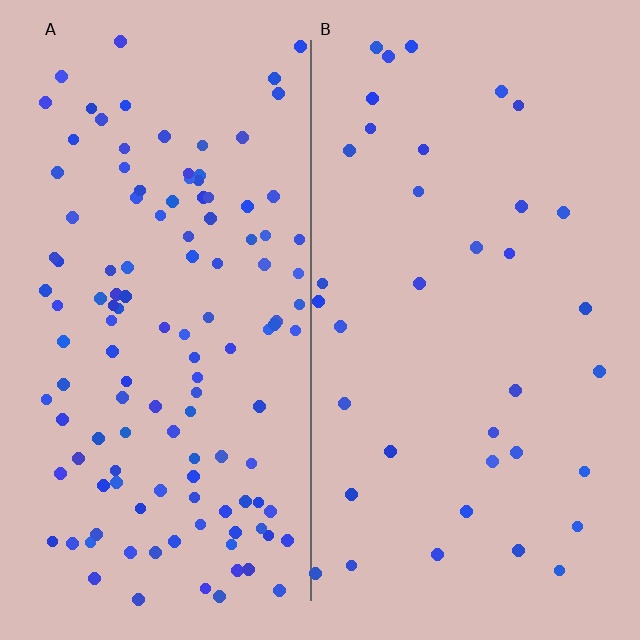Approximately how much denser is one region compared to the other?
Approximately 3.4× — region A over region B.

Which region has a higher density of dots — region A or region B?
A (the left).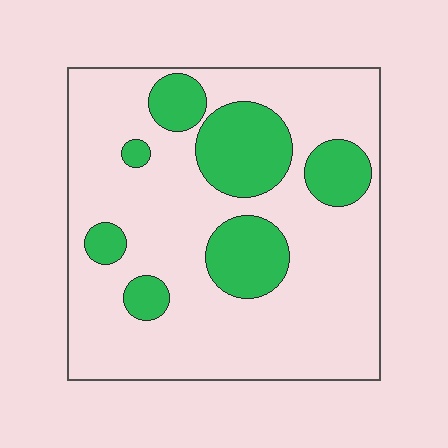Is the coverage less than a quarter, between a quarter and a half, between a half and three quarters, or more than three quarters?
Less than a quarter.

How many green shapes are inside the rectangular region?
7.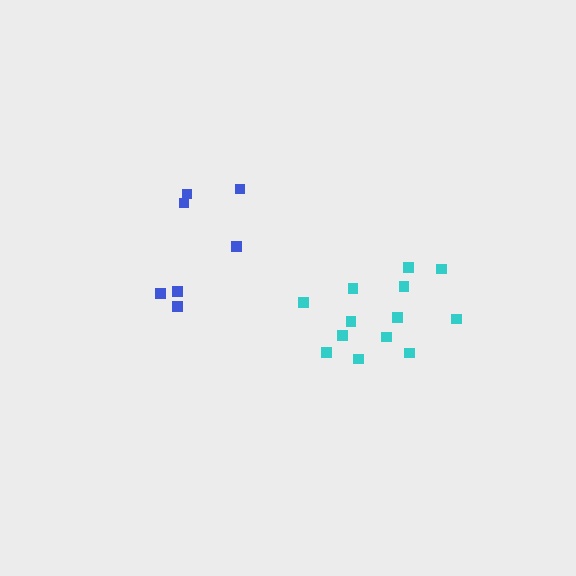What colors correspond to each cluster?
The clusters are colored: blue, cyan.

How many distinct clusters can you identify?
There are 2 distinct clusters.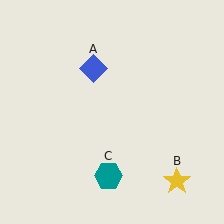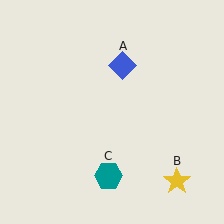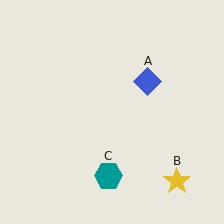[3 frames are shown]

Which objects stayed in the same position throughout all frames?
Yellow star (object B) and teal hexagon (object C) remained stationary.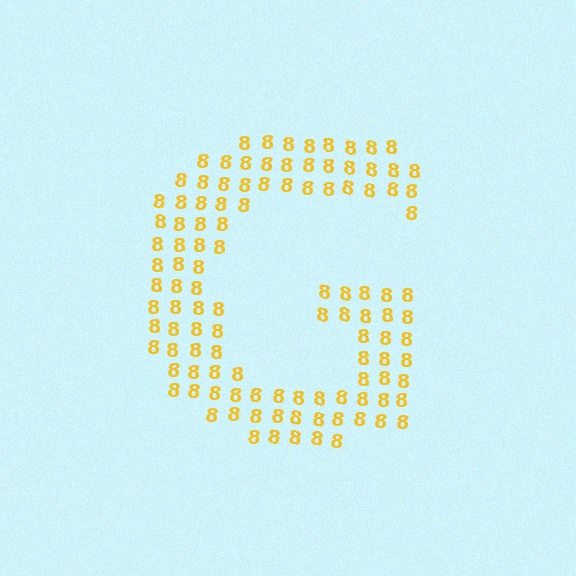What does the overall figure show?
The overall figure shows the letter G.